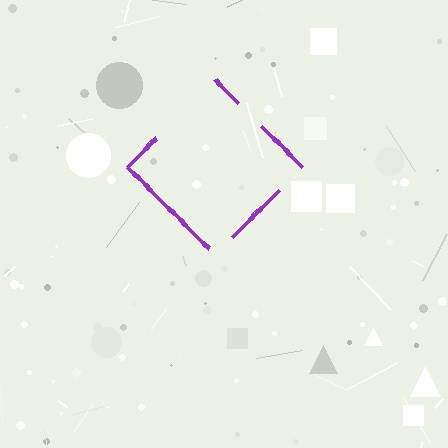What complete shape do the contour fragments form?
The contour fragments form a diamond.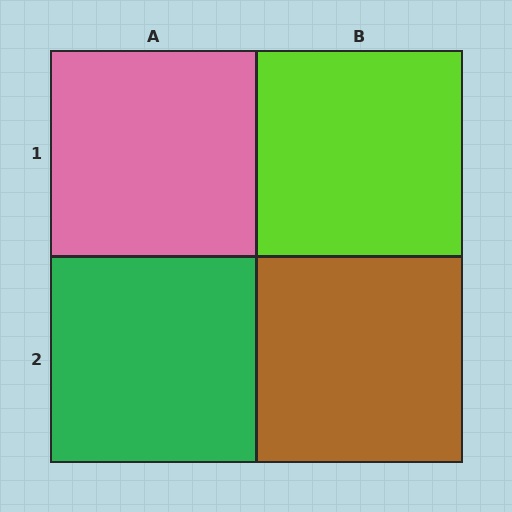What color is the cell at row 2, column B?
Brown.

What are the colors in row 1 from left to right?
Pink, lime.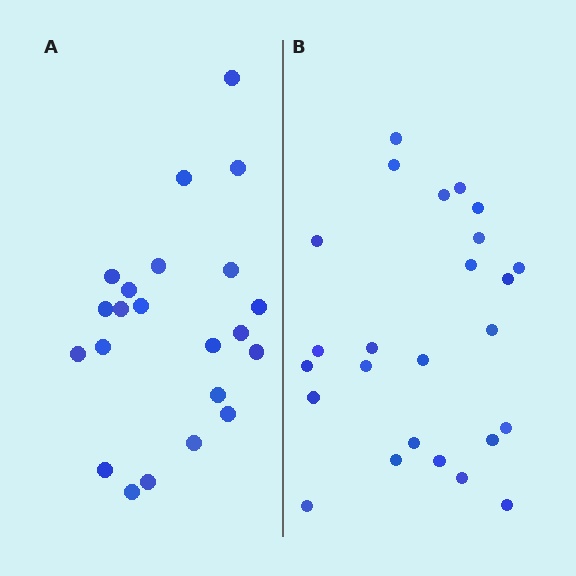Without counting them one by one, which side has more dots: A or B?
Region B (the right region) has more dots.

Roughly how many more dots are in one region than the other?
Region B has just a few more — roughly 2 or 3 more dots than region A.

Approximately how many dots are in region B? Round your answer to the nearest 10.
About 20 dots. (The exact count is 25, which rounds to 20.)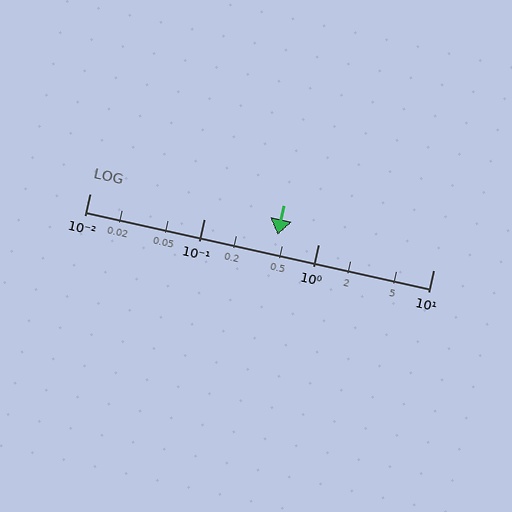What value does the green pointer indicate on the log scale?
The pointer indicates approximately 0.44.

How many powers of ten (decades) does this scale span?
The scale spans 3 decades, from 0.01 to 10.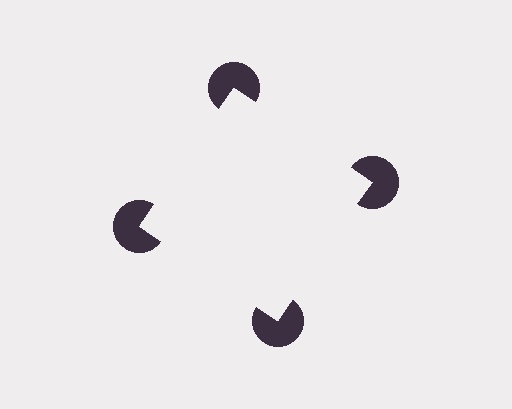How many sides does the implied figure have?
4 sides.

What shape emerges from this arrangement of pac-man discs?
An illusory square — its edges are inferred from the aligned wedge cuts in the pac-man discs, not physically drawn.